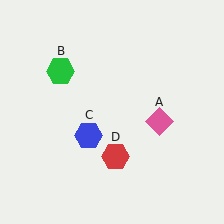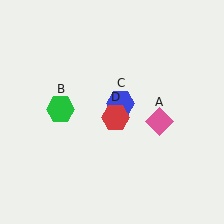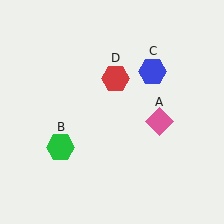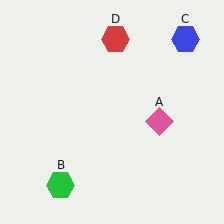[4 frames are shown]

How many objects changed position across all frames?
3 objects changed position: green hexagon (object B), blue hexagon (object C), red hexagon (object D).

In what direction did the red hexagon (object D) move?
The red hexagon (object D) moved up.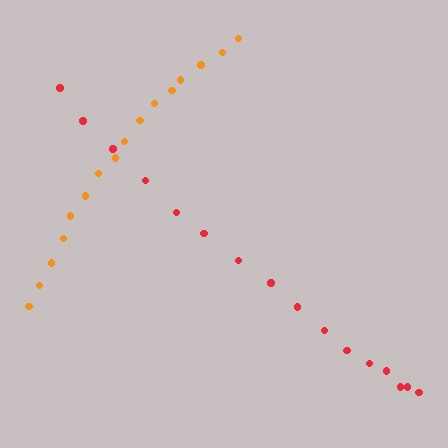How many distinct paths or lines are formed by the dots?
There are 2 distinct paths.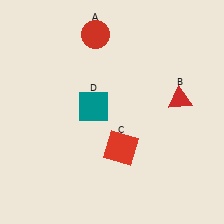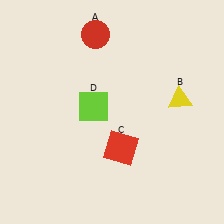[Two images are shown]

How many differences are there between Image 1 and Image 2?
There are 2 differences between the two images.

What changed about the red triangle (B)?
In Image 1, B is red. In Image 2, it changed to yellow.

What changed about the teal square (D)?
In Image 1, D is teal. In Image 2, it changed to lime.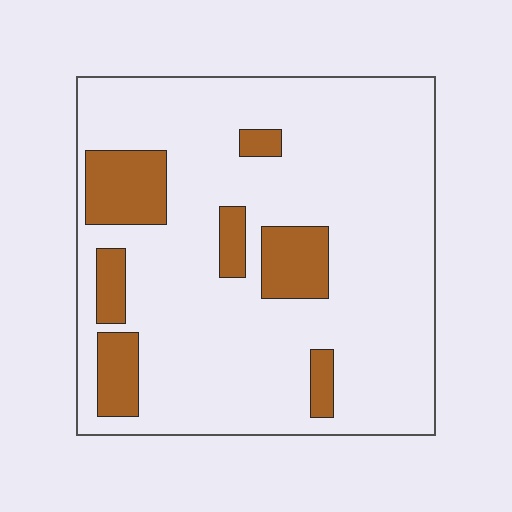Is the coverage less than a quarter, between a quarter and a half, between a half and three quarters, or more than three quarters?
Less than a quarter.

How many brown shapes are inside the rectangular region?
7.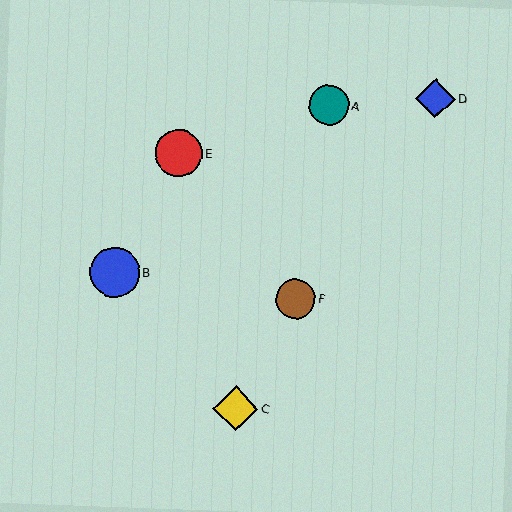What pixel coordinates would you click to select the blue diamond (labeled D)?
Click at (435, 98) to select the blue diamond D.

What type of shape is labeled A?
Shape A is a teal circle.